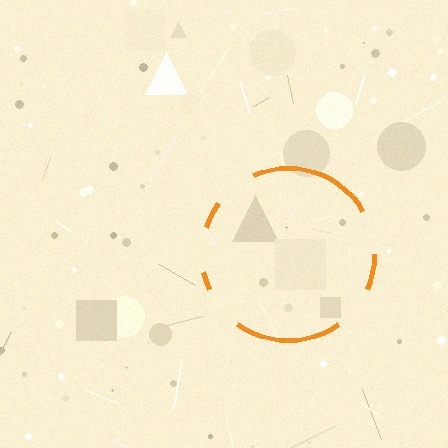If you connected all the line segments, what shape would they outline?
They would outline a circle.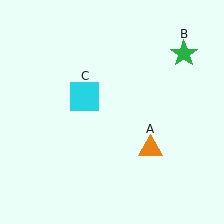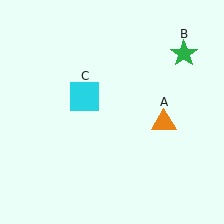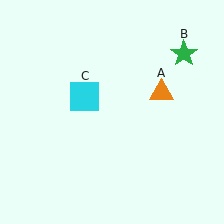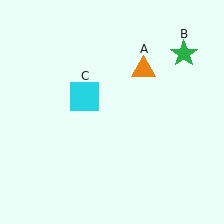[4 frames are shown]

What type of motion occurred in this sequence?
The orange triangle (object A) rotated counterclockwise around the center of the scene.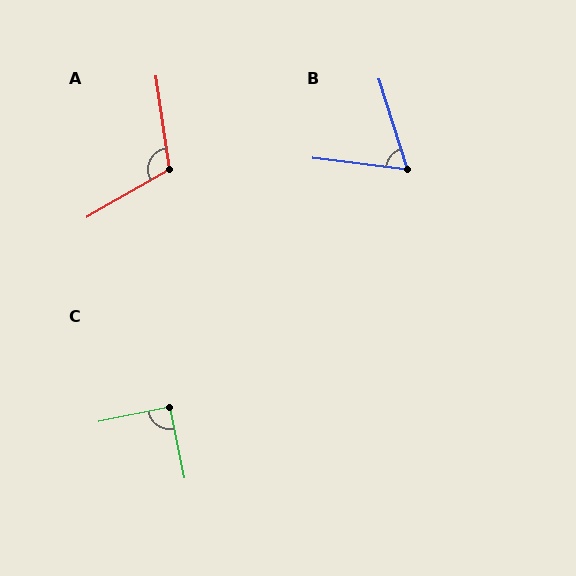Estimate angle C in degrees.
Approximately 90 degrees.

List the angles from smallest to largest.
B (65°), C (90°), A (112°).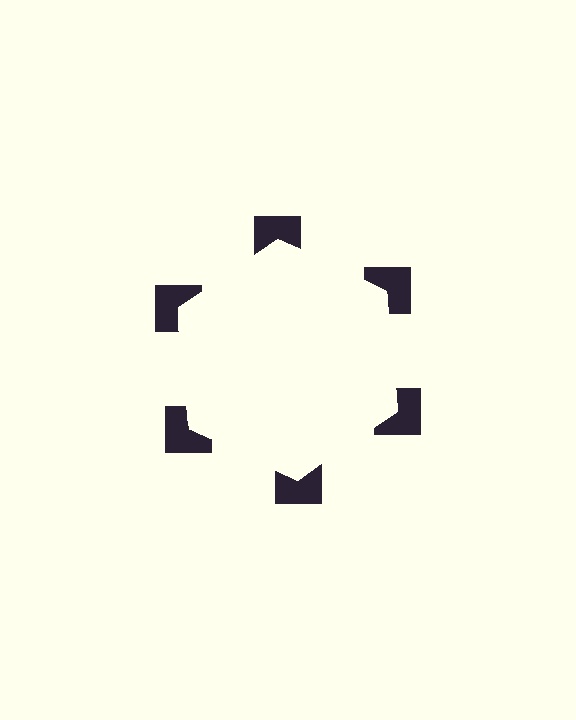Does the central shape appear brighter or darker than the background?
It typically appears slightly brighter than the background, even though no actual brightness change is drawn.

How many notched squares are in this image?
There are 6 — one at each vertex of the illusory hexagon.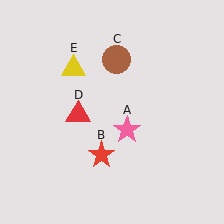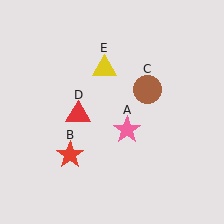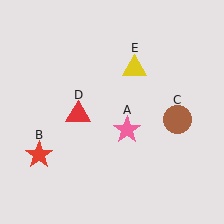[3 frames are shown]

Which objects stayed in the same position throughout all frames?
Pink star (object A) and red triangle (object D) remained stationary.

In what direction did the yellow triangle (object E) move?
The yellow triangle (object E) moved right.